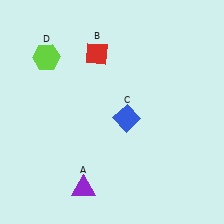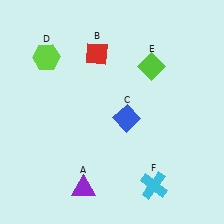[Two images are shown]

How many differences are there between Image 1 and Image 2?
There are 2 differences between the two images.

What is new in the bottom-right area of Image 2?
A cyan cross (F) was added in the bottom-right area of Image 2.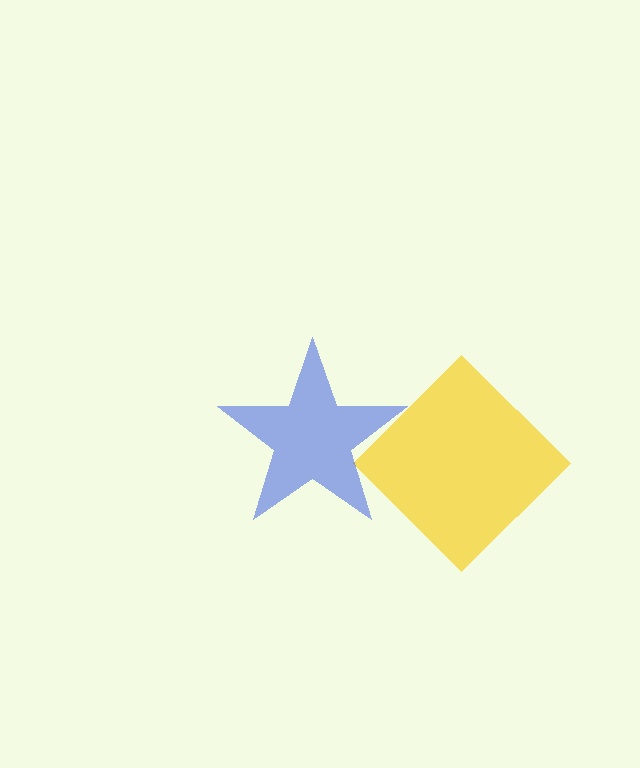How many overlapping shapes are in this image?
There are 2 overlapping shapes in the image.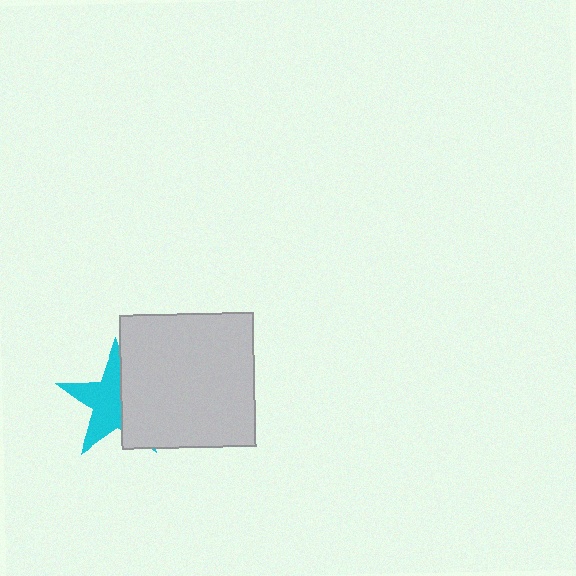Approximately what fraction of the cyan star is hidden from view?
Roughly 45% of the cyan star is hidden behind the light gray square.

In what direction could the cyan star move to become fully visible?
The cyan star could move left. That would shift it out from behind the light gray square entirely.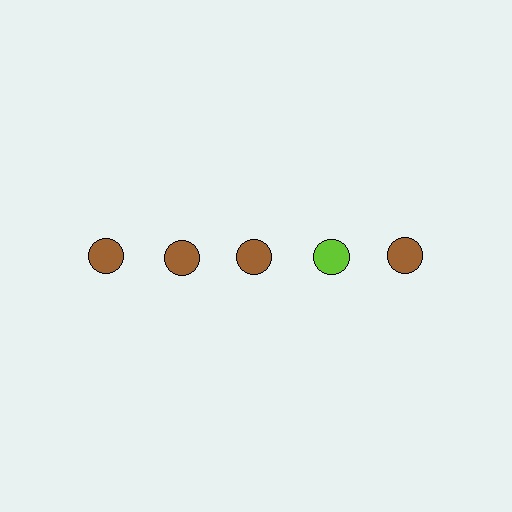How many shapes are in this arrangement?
There are 5 shapes arranged in a grid pattern.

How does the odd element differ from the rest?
It has a different color: lime instead of brown.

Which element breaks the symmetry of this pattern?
The lime circle in the top row, second from right column breaks the symmetry. All other shapes are brown circles.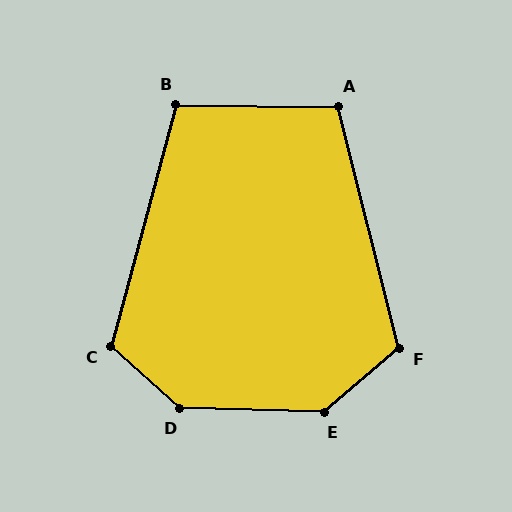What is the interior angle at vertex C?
Approximately 117 degrees (obtuse).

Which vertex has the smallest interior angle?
B, at approximately 105 degrees.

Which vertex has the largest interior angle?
D, at approximately 139 degrees.